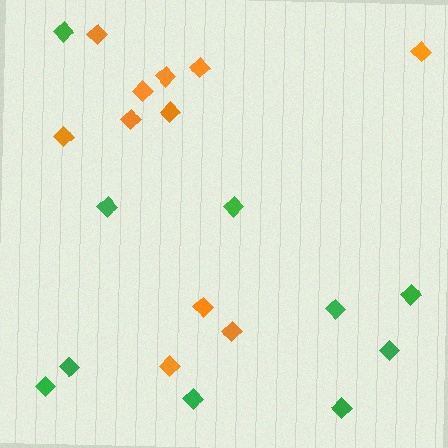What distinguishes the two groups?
There are 2 groups: one group of green diamonds (10) and one group of orange diamonds (11).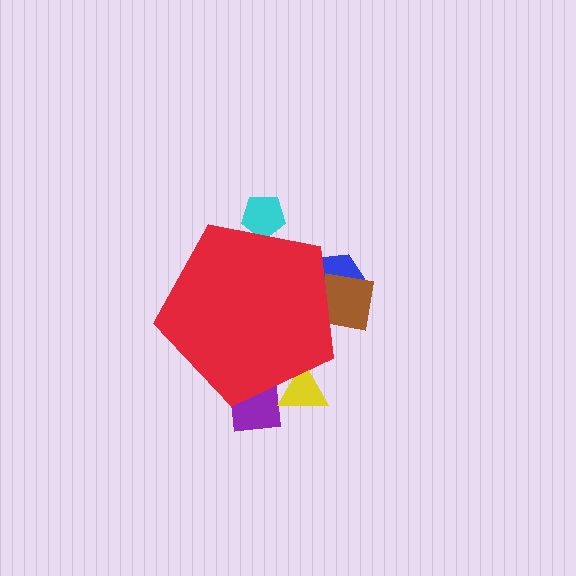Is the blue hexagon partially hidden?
Yes, the blue hexagon is partially hidden behind the red pentagon.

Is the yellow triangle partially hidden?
Yes, the yellow triangle is partially hidden behind the red pentagon.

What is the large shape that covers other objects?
A red pentagon.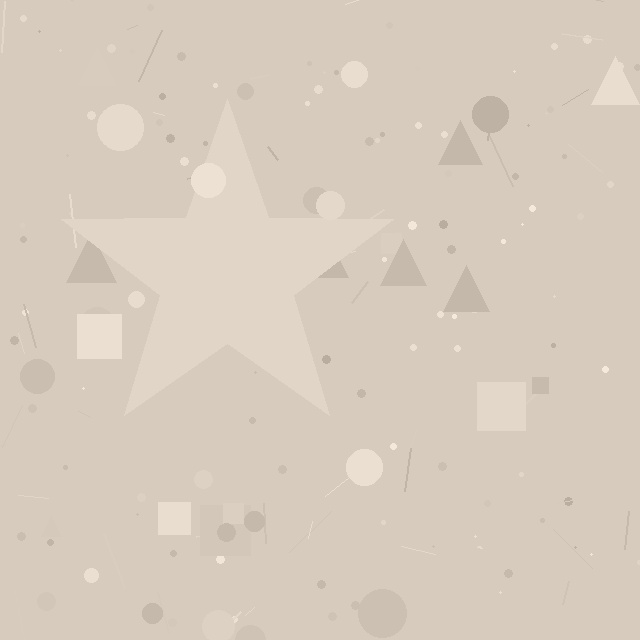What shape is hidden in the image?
A star is hidden in the image.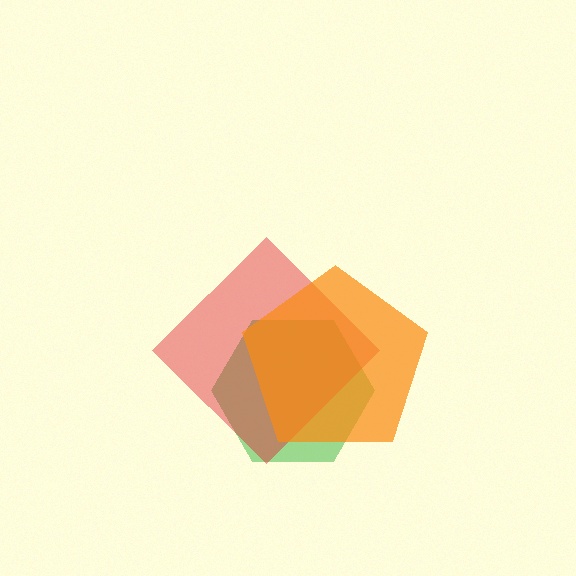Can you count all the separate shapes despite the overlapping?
Yes, there are 3 separate shapes.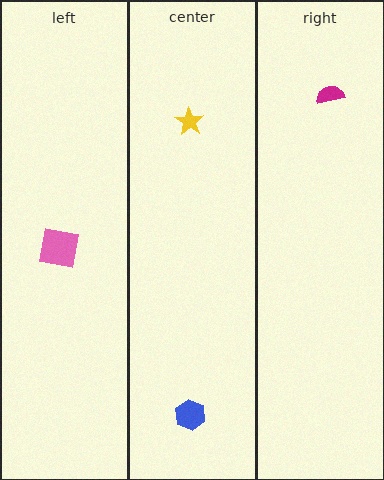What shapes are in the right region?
The magenta semicircle.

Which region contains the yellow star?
The center region.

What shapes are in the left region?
The pink square.